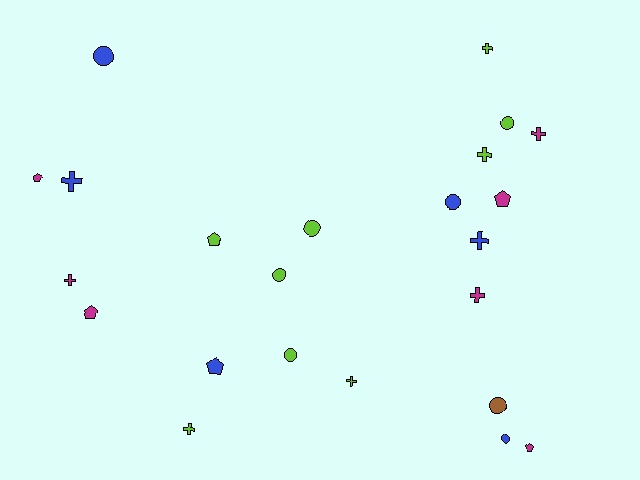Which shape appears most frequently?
Cross, with 9 objects.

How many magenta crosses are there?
There are 3 magenta crosses.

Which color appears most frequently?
Lime, with 9 objects.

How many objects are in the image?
There are 23 objects.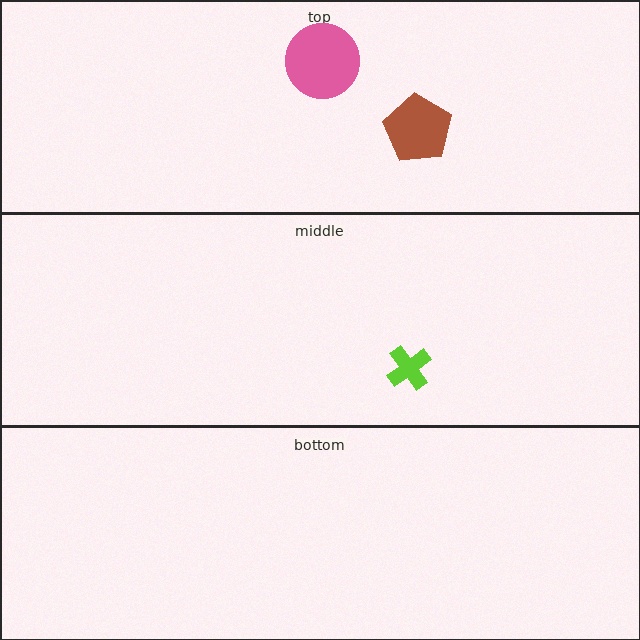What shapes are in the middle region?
The lime cross.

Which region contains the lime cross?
The middle region.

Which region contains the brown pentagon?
The top region.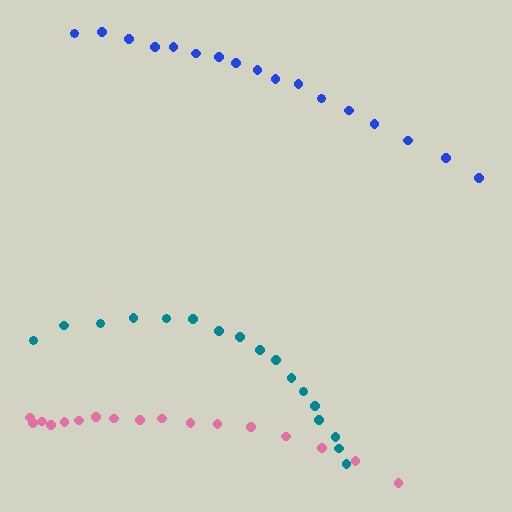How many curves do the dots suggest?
There are 3 distinct paths.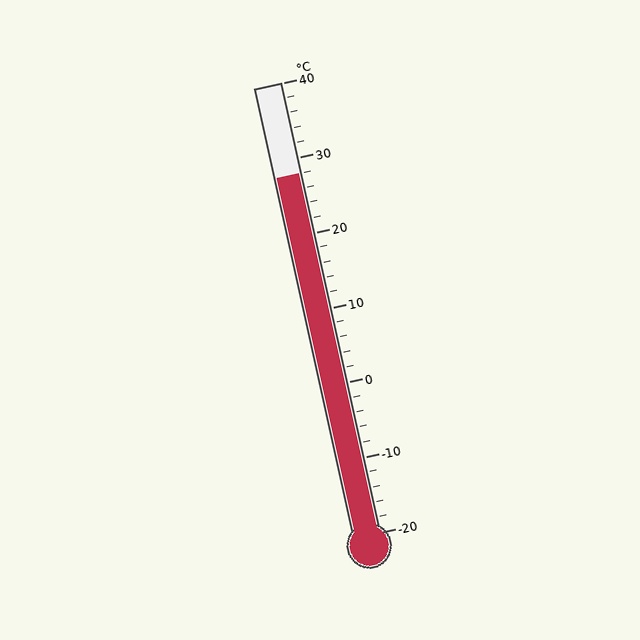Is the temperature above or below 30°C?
The temperature is below 30°C.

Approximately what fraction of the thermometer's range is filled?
The thermometer is filled to approximately 80% of its range.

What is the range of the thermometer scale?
The thermometer scale ranges from -20°C to 40°C.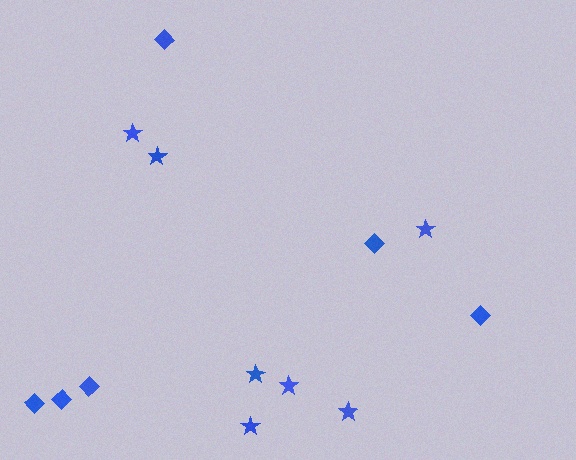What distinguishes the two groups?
There are 2 groups: one group of stars (7) and one group of diamonds (6).